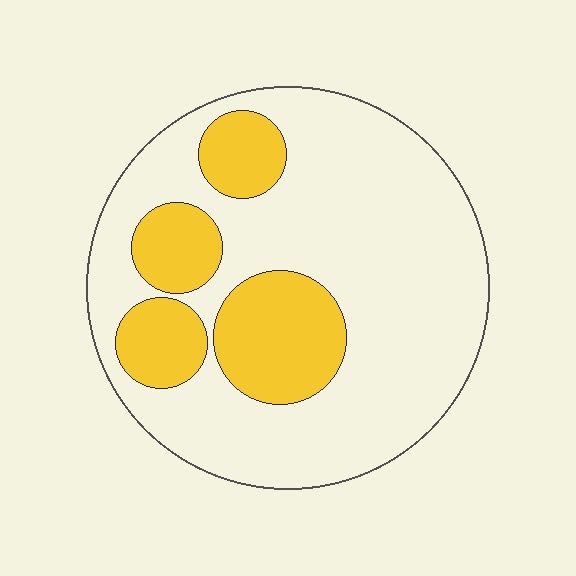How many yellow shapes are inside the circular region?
4.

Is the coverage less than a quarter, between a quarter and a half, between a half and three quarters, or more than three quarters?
Between a quarter and a half.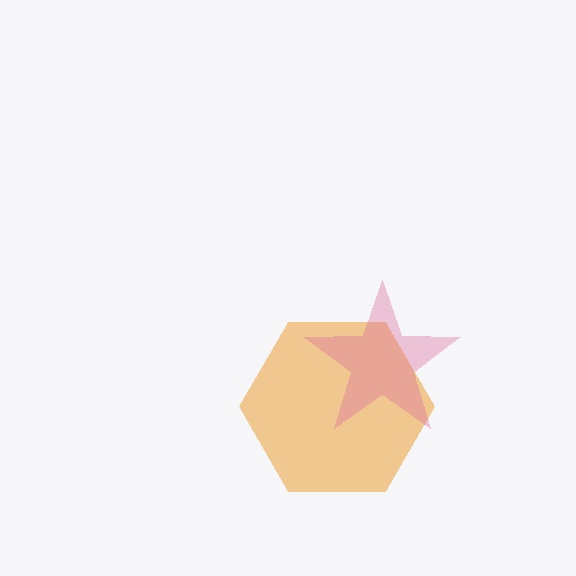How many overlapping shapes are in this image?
There are 2 overlapping shapes in the image.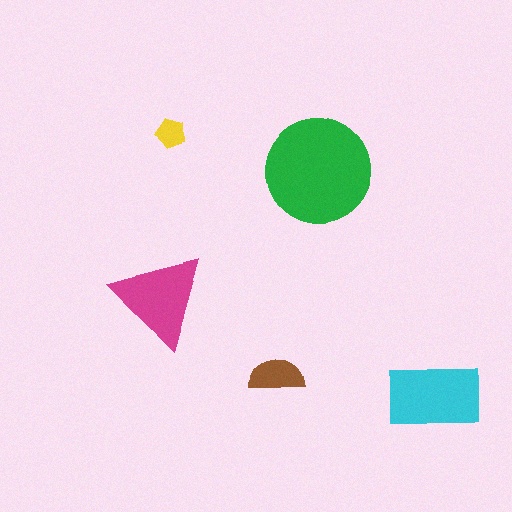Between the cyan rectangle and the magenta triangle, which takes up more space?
The cyan rectangle.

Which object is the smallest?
The yellow pentagon.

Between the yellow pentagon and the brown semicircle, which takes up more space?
The brown semicircle.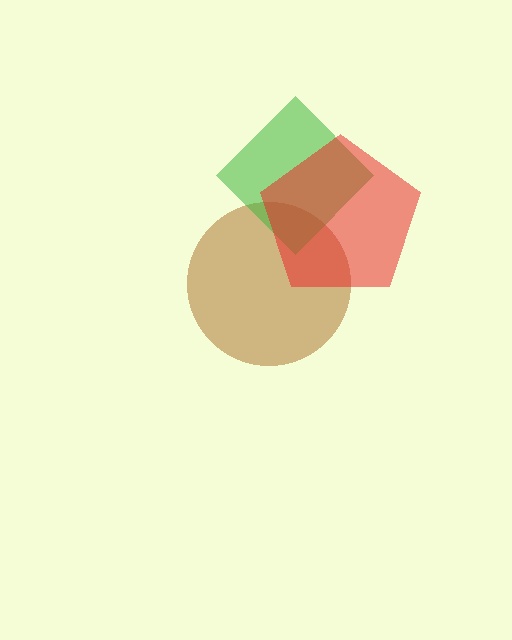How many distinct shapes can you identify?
There are 3 distinct shapes: a brown circle, a green diamond, a red pentagon.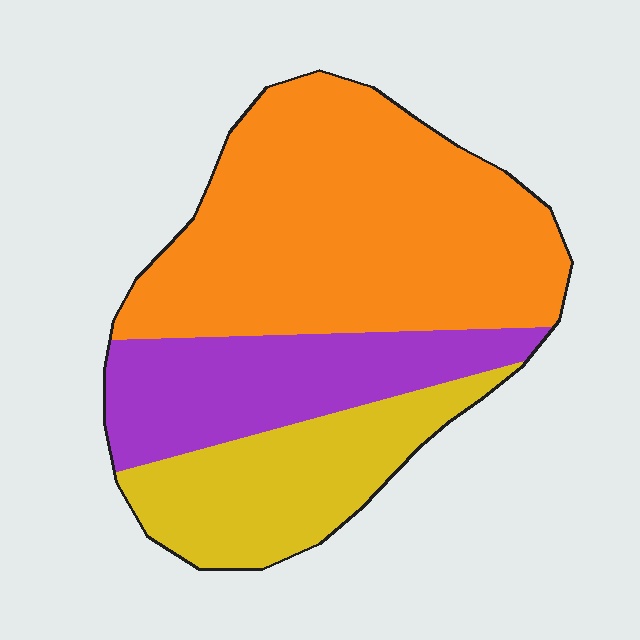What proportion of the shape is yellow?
Yellow takes up about one quarter (1/4) of the shape.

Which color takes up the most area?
Orange, at roughly 55%.